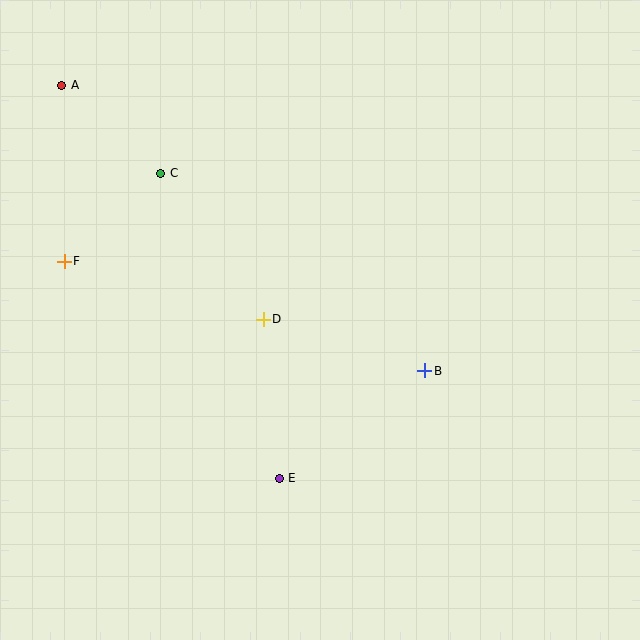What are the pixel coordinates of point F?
Point F is at (64, 261).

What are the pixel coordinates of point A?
Point A is at (62, 85).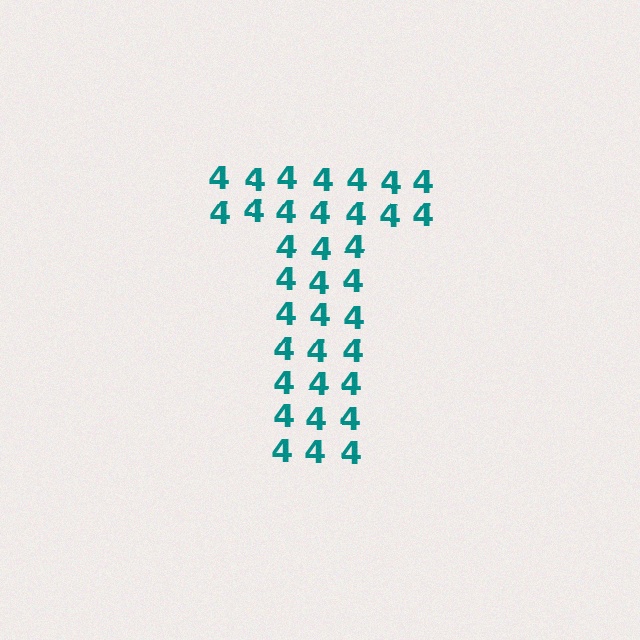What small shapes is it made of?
It is made of small digit 4's.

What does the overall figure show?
The overall figure shows the letter T.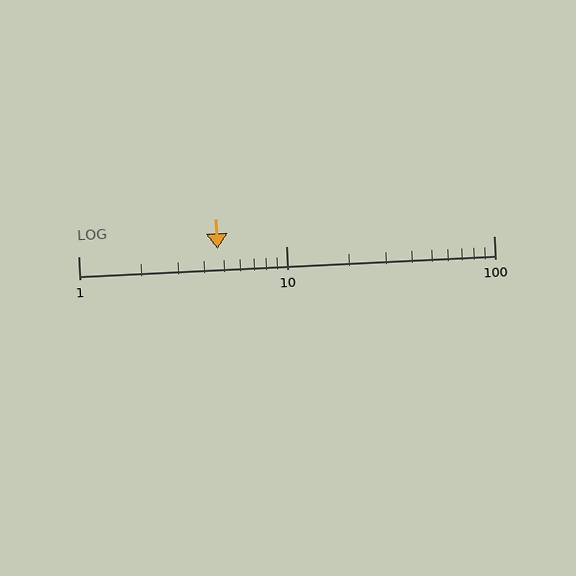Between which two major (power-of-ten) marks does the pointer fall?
The pointer is between 1 and 10.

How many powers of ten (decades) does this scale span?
The scale spans 2 decades, from 1 to 100.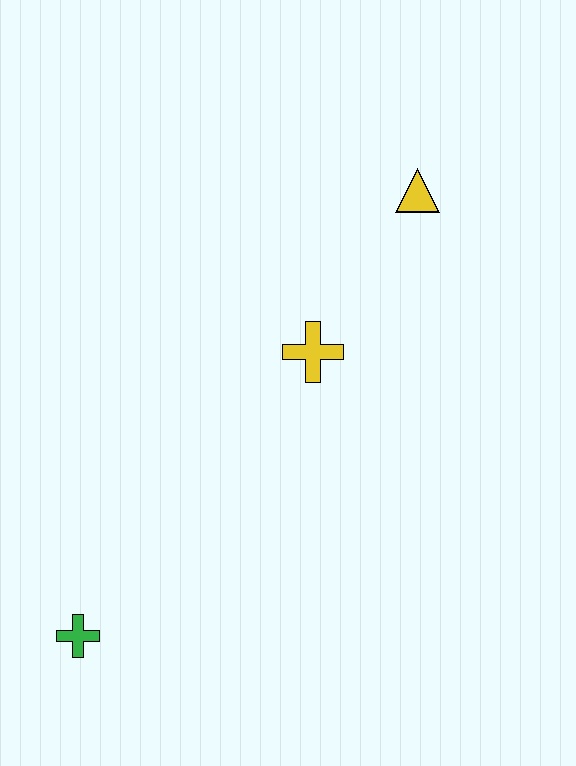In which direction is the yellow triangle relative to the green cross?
The yellow triangle is above the green cross.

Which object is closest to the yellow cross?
The yellow triangle is closest to the yellow cross.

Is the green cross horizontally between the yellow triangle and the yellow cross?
No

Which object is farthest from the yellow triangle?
The green cross is farthest from the yellow triangle.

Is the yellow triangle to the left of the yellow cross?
No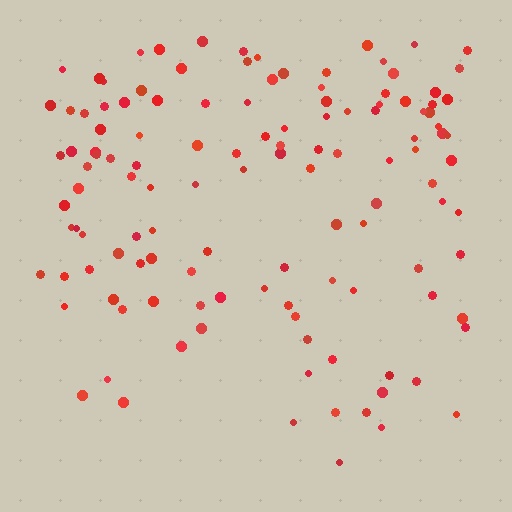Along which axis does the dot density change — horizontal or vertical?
Vertical.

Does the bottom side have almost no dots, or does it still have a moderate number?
Still a moderate number, just noticeably fewer than the top.